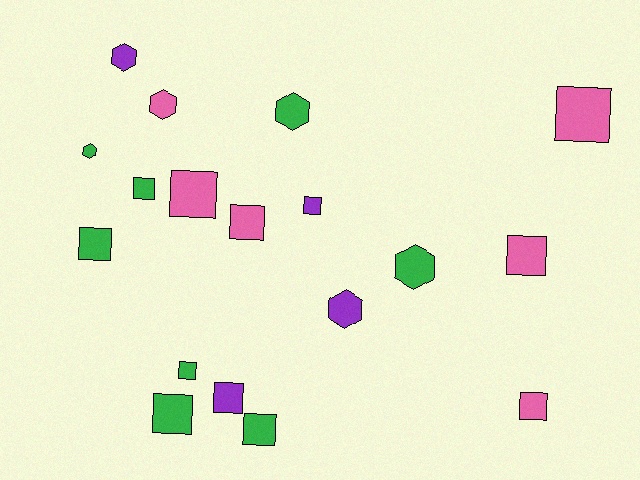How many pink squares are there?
There are 5 pink squares.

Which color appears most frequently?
Green, with 8 objects.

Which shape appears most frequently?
Square, with 12 objects.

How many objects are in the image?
There are 18 objects.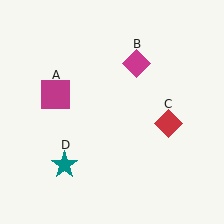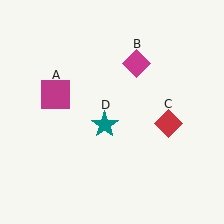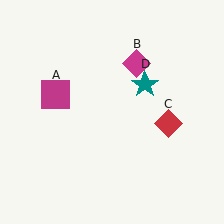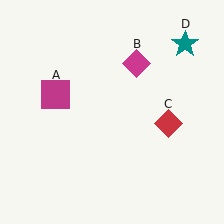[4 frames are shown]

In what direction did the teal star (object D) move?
The teal star (object D) moved up and to the right.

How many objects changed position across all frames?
1 object changed position: teal star (object D).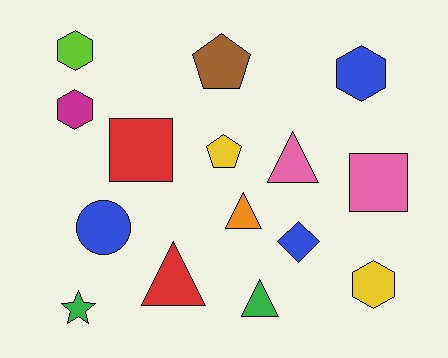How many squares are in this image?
There are 2 squares.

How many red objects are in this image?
There are 2 red objects.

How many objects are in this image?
There are 15 objects.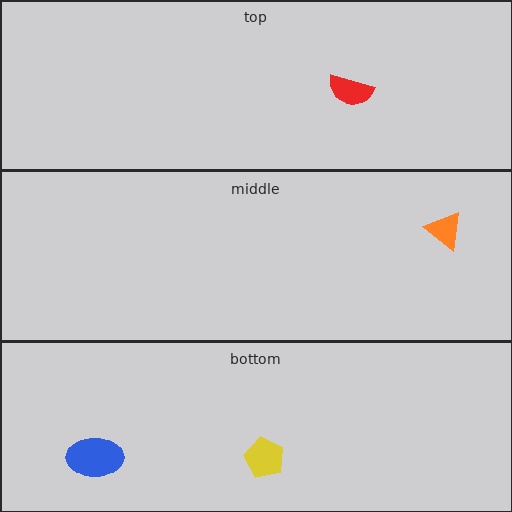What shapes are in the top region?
The red semicircle.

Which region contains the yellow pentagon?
The bottom region.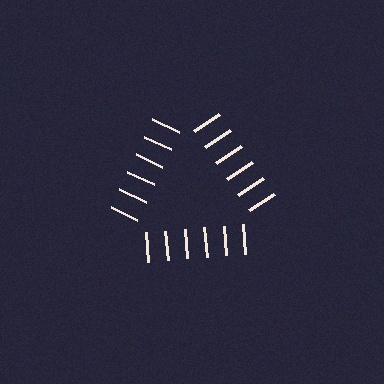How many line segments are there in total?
18 — 6 along each of the 3 edges.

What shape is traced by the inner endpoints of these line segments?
An illusory triangle — the line segments terminate on its edges but no continuous stroke is drawn.